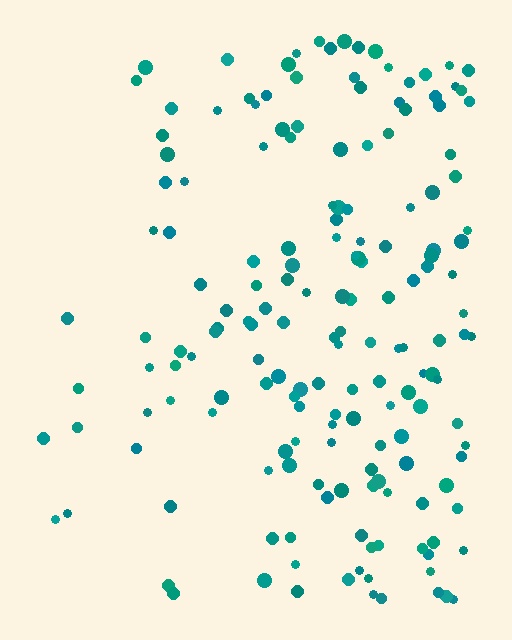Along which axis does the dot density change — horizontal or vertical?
Horizontal.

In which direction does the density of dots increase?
From left to right, with the right side densest.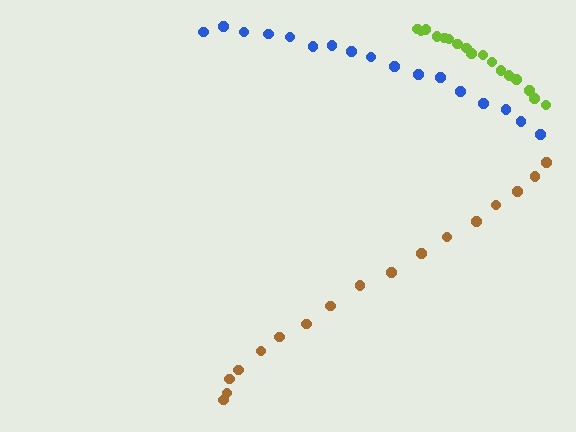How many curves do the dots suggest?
There are 3 distinct paths.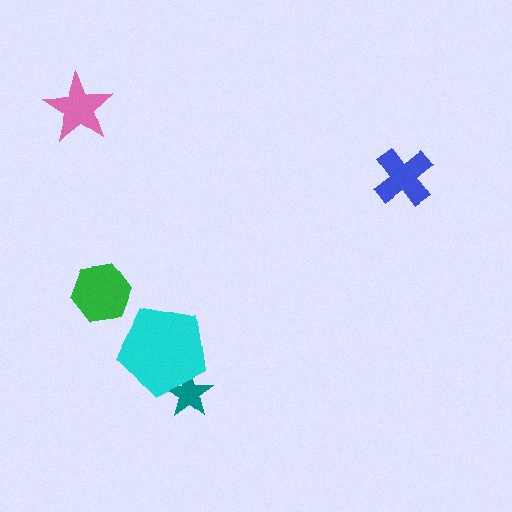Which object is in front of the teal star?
The cyan pentagon is in front of the teal star.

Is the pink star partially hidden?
No, no other shape covers it.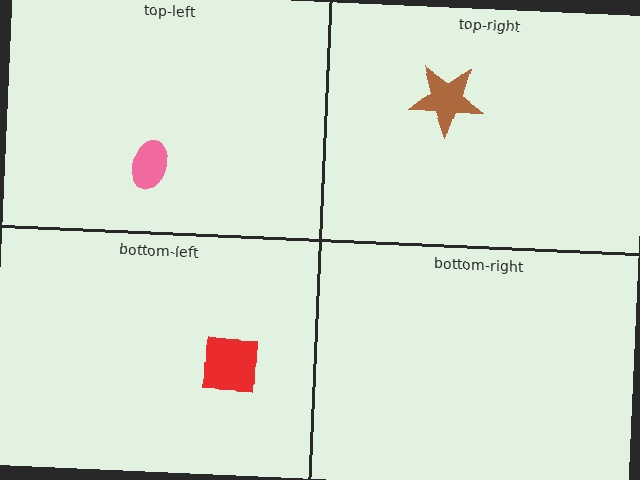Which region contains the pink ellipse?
The top-left region.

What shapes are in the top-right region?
The brown star.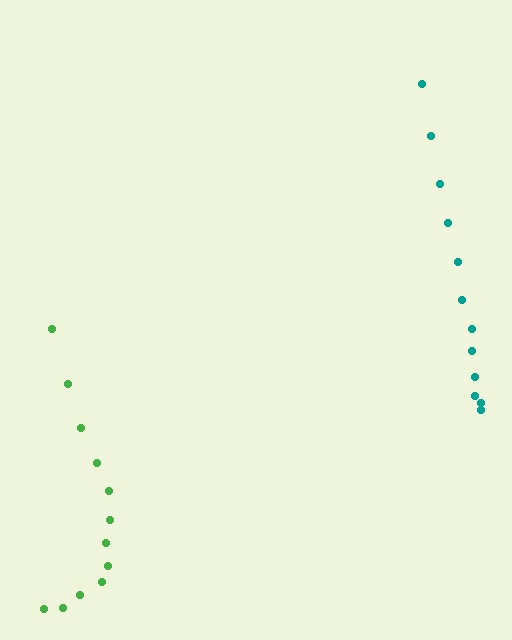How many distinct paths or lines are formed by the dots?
There are 2 distinct paths.